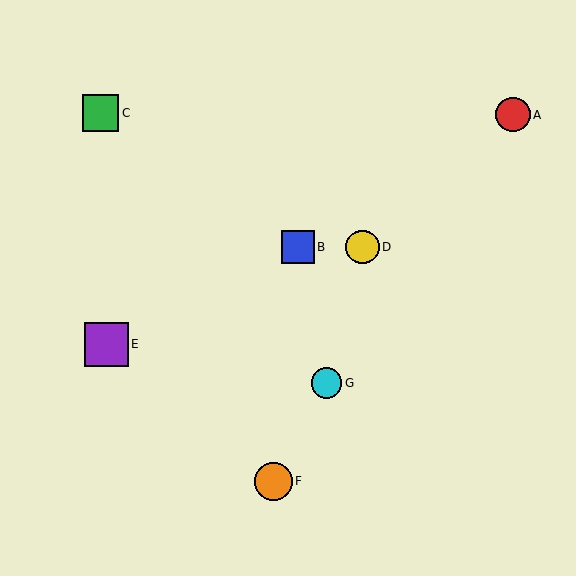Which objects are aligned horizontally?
Objects B, D are aligned horizontally.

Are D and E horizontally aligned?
No, D is at y≈247 and E is at y≈344.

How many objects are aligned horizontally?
2 objects (B, D) are aligned horizontally.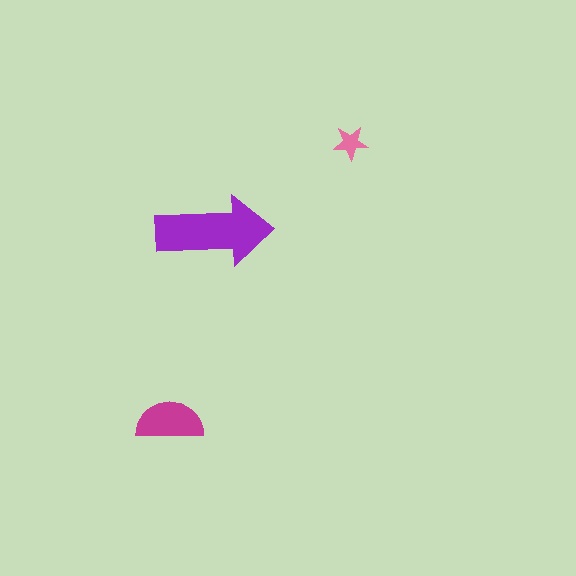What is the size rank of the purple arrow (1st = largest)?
1st.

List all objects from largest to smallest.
The purple arrow, the magenta semicircle, the pink star.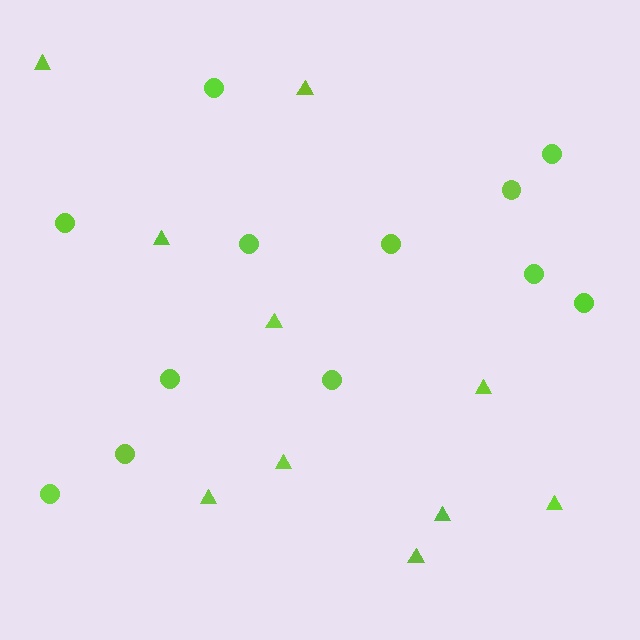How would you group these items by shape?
There are 2 groups: one group of triangles (10) and one group of circles (12).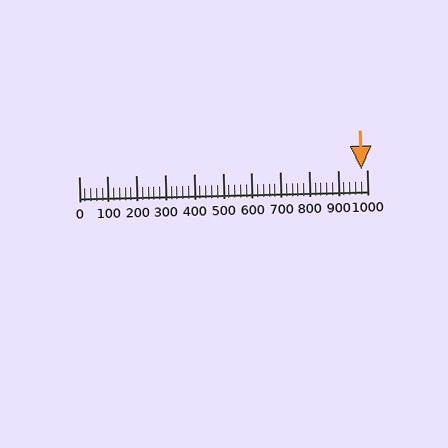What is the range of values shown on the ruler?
The ruler shows values from 0 to 1000.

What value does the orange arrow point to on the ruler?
The orange arrow points to approximately 980.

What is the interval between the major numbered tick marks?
The major tick marks are spaced 100 units apart.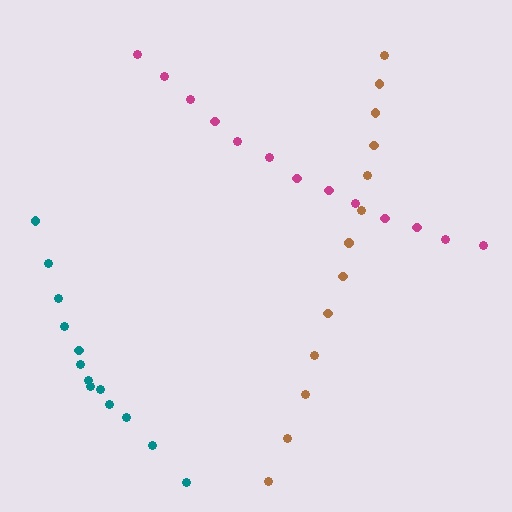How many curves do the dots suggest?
There are 3 distinct paths.